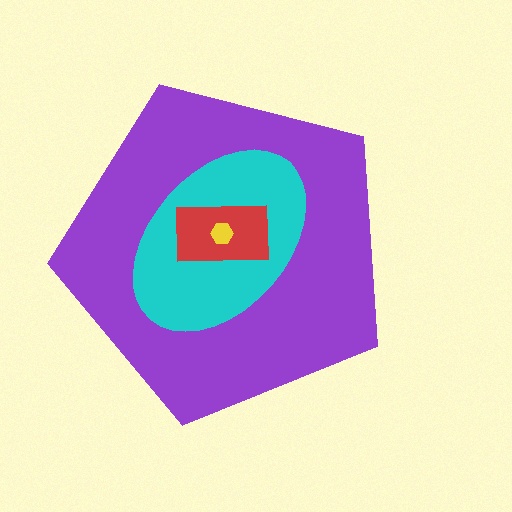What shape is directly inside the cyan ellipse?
The red rectangle.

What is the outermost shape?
The purple pentagon.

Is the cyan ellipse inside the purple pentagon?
Yes.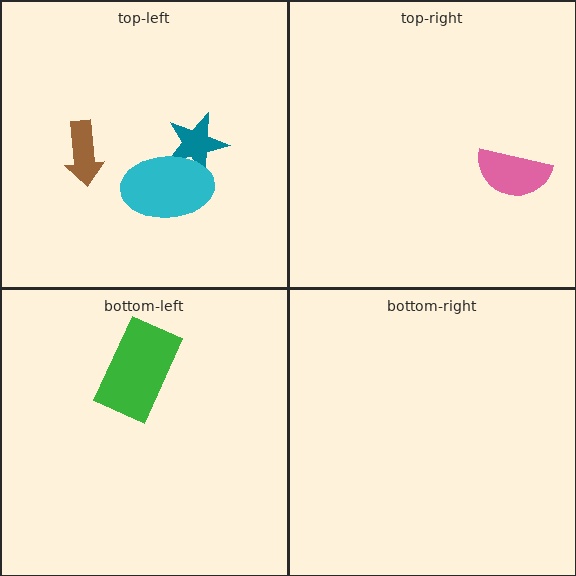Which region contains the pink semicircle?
The top-right region.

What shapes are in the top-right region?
The pink semicircle.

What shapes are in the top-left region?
The brown arrow, the teal star, the cyan ellipse.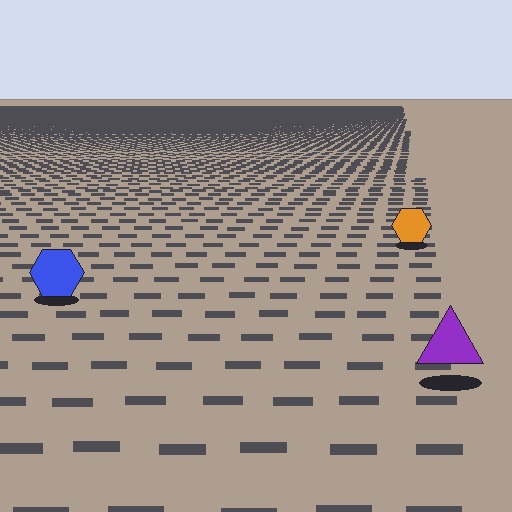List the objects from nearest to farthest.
From nearest to farthest: the purple triangle, the blue hexagon, the orange hexagon.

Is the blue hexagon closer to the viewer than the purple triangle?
No. The purple triangle is closer — you can tell from the texture gradient: the ground texture is coarser near it.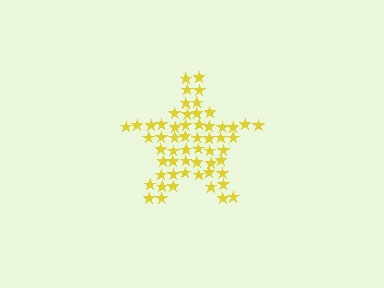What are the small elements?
The small elements are stars.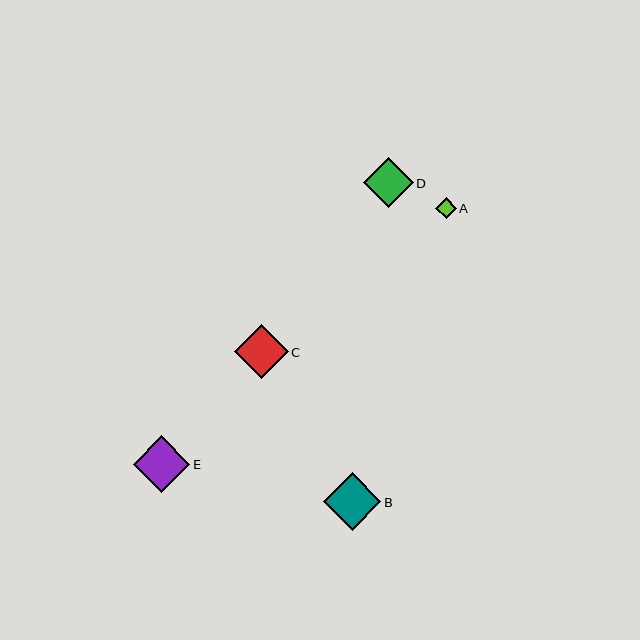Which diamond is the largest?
Diamond B is the largest with a size of approximately 57 pixels.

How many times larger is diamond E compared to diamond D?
Diamond E is approximately 1.1 times the size of diamond D.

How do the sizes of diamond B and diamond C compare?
Diamond B and diamond C are approximately the same size.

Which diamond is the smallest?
Diamond A is the smallest with a size of approximately 21 pixels.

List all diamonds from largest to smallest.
From largest to smallest: B, E, C, D, A.